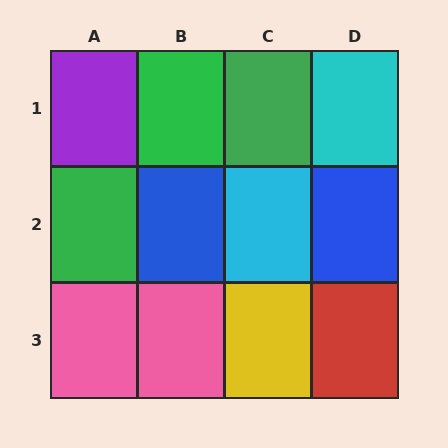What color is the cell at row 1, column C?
Green.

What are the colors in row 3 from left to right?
Pink, pink, yellow, red.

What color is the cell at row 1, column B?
Green.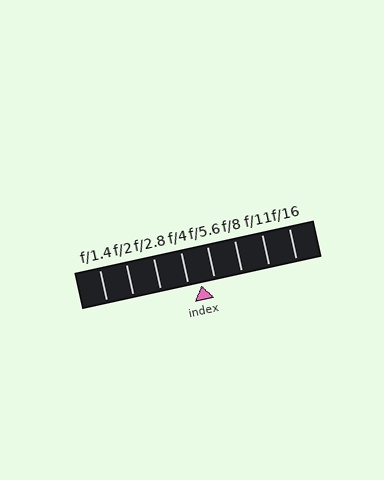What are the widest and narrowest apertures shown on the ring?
The widest aperture shown is f/1.4 and the narrowest is f/16.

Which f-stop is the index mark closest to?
The index mark is closest to f/4.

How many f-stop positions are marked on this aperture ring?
There are 8 f-stop positions marked.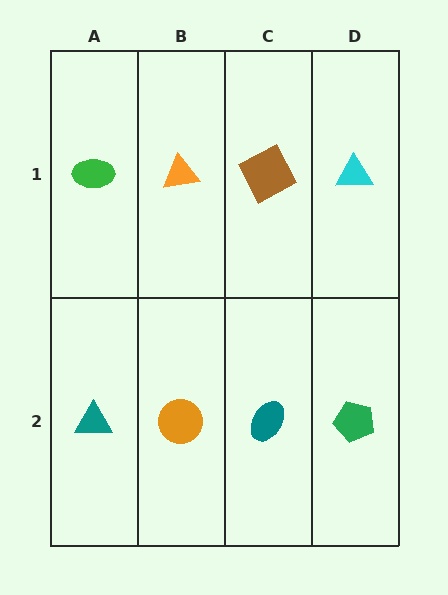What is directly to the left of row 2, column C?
An orange circle.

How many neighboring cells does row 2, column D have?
2.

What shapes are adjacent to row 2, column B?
An orange triangle (row 1, column B), a teal triangle (row 2, column A), a teal ellipse (row 2, column C).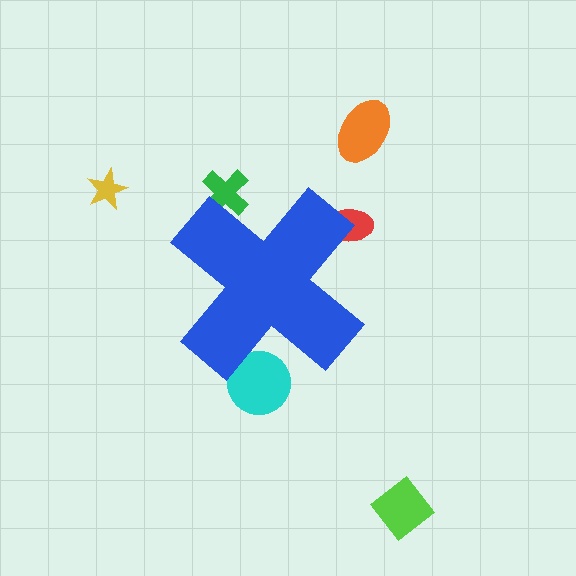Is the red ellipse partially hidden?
Yes, the red ellipse is partially hidden behind the blue cross.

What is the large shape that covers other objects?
A blue cross.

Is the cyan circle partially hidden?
Yes, the cyan circle is partially hidden behind the blue cross.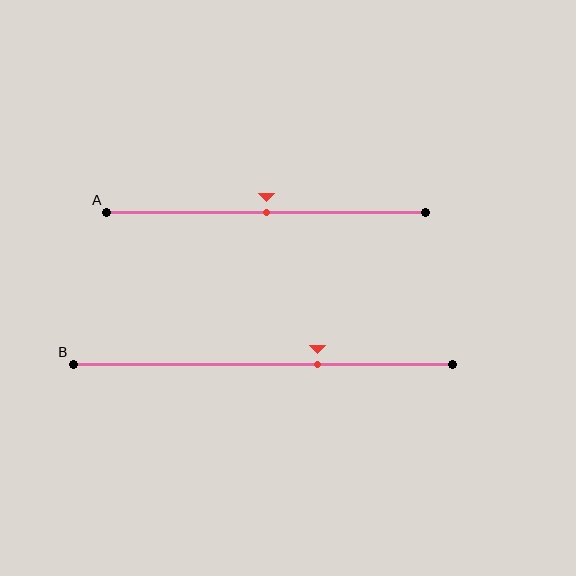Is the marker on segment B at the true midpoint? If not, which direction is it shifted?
No, the marker on segment B is shifted to the right by about 14% of the segment length.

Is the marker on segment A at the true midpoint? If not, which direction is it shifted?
Yes, the marker on segment A is at the true midpoint.